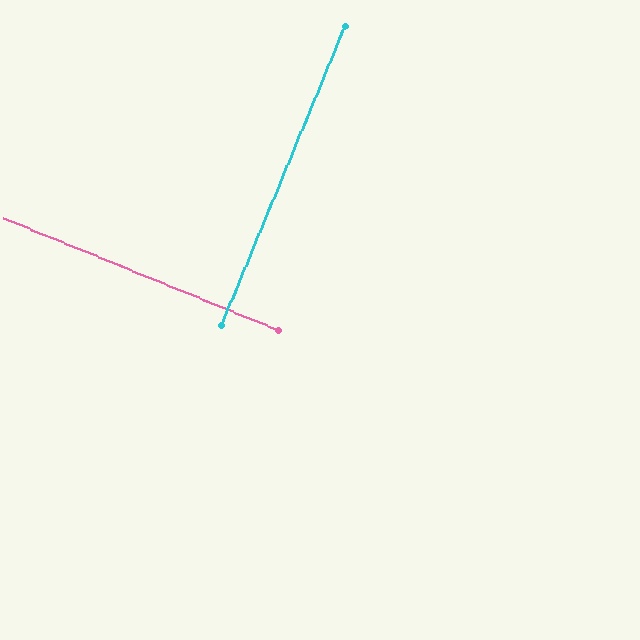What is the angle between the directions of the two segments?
Approximately 90 degrees.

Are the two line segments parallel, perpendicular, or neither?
Perpendicular — they meet at approximately 90°.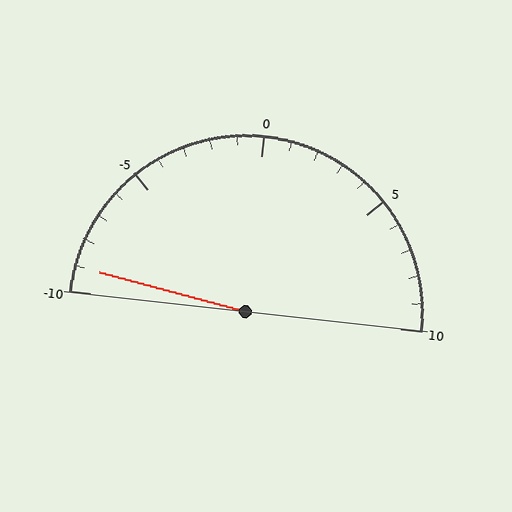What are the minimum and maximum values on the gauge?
The gauge ranges from -10 to 10.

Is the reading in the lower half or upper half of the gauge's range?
The reading is in the lower half of the range (-10 to 10).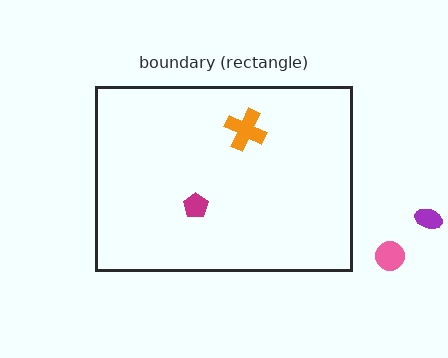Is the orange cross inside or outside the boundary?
Inside.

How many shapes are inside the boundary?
2 inside, 2 outside.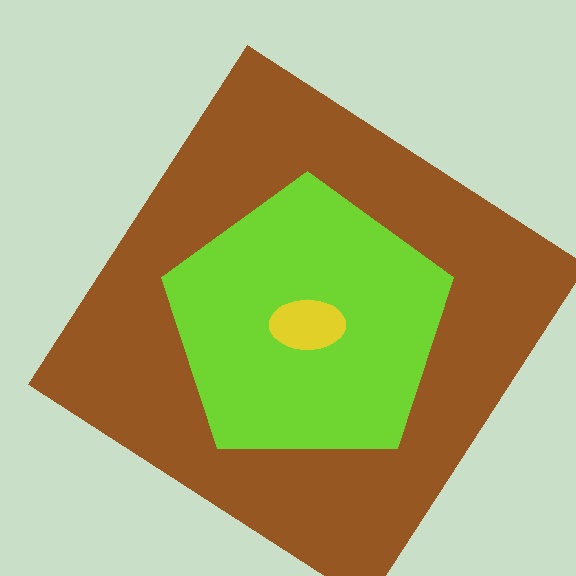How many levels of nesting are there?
3.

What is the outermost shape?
The brown diamond.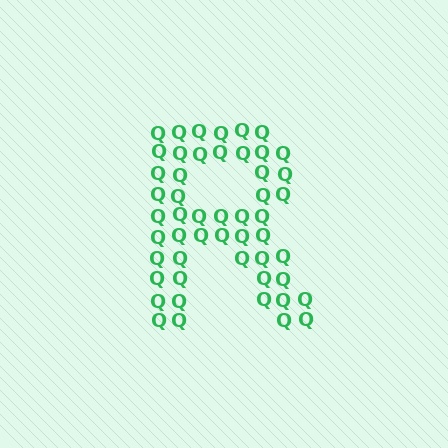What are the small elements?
The small elements are letter Q's.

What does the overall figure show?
The overall figure shows the letter R.